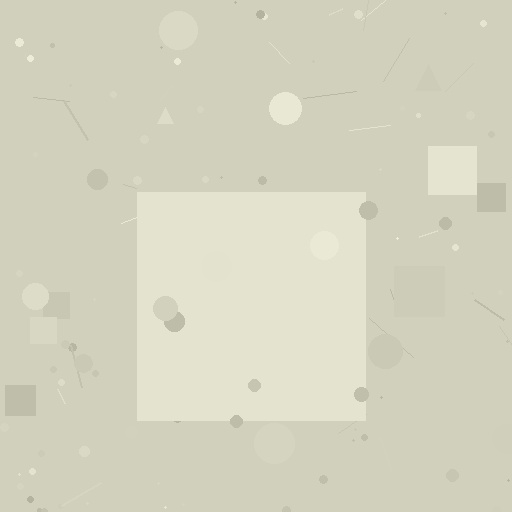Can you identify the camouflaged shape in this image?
The camouflaged shape is a square.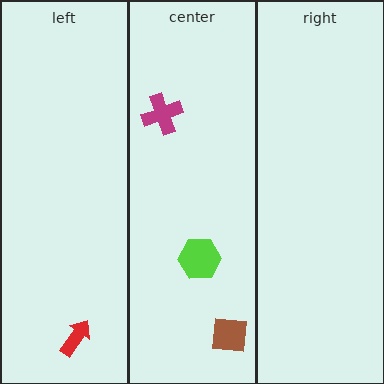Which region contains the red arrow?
The left region.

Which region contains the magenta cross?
The center region.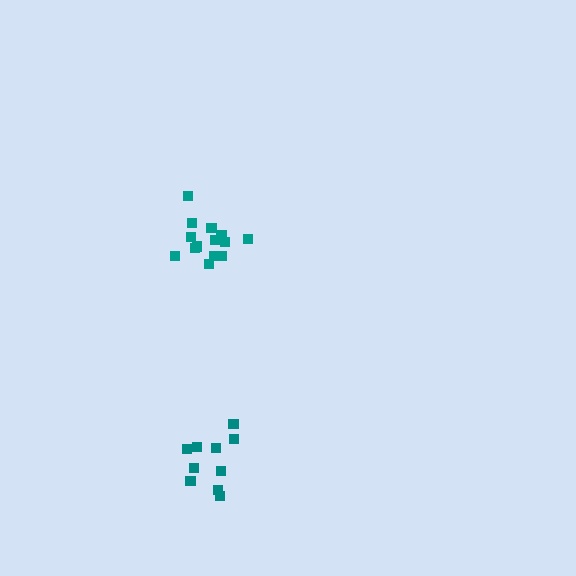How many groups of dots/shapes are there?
There are 2 groups.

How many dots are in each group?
Group 1: 10 dots, Group 2: 14 dots (24 total).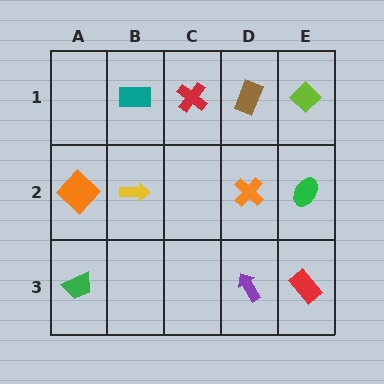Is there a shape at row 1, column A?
No, that cell is empty.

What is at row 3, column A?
A green trapezoid.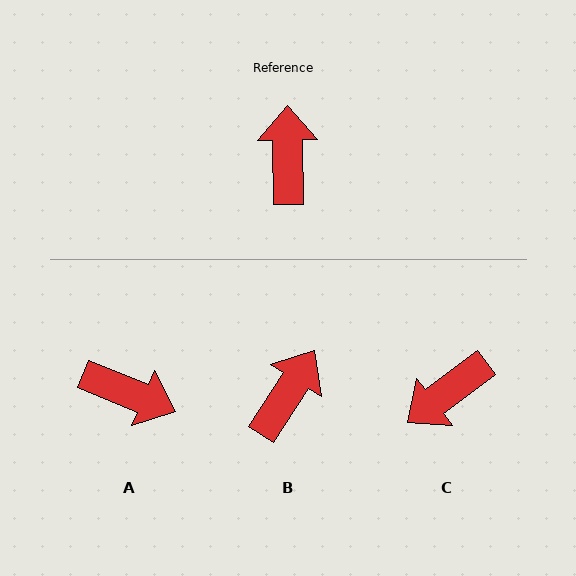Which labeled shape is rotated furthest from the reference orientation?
C, about 126 degrees away.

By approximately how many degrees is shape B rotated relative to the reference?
Approximately 33 degrees clockwise.